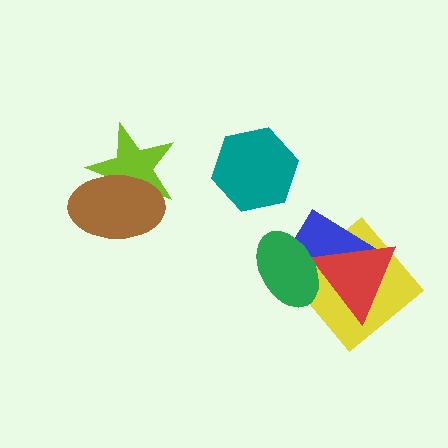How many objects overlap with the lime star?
1 object overlaps with the lime star.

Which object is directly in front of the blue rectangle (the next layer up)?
The red triangle is directly in front of the blue rectangle.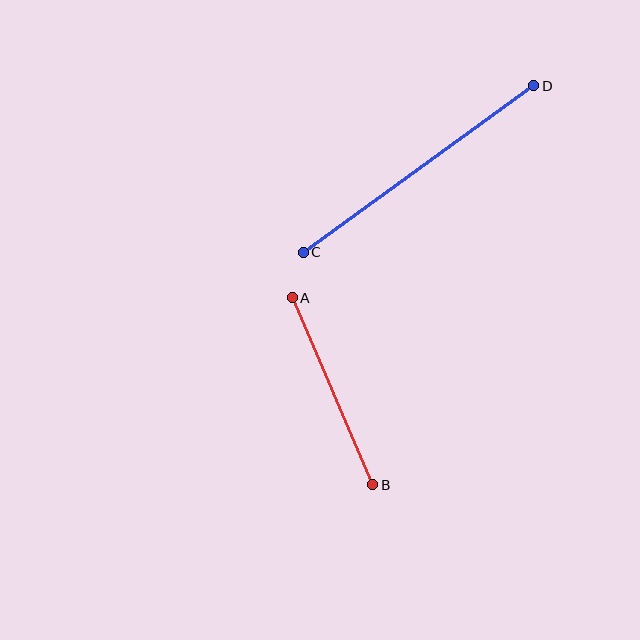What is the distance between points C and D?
The distance is approximately 284 pixels.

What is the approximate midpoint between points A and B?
The midpoint is at approximately (333, 391) pixels.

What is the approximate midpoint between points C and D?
The midpoint is at approximately (419, 169) pixels.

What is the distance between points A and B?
The distance is approximately 203 pixels.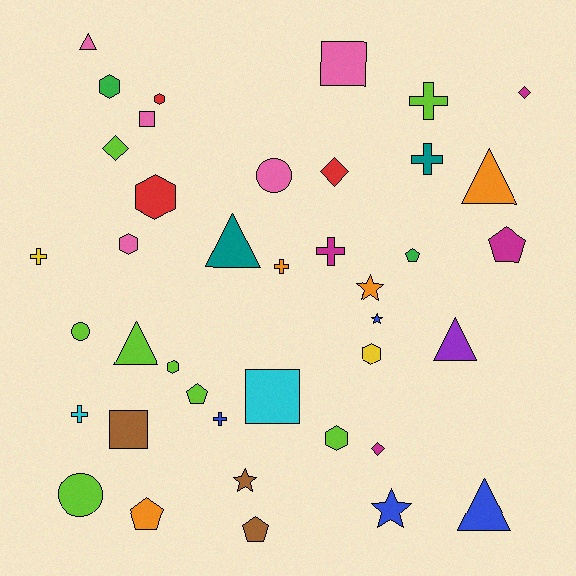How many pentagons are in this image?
There are 5 pentagons.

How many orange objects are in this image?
There are 4 orange objects.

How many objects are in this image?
There are 40 objects.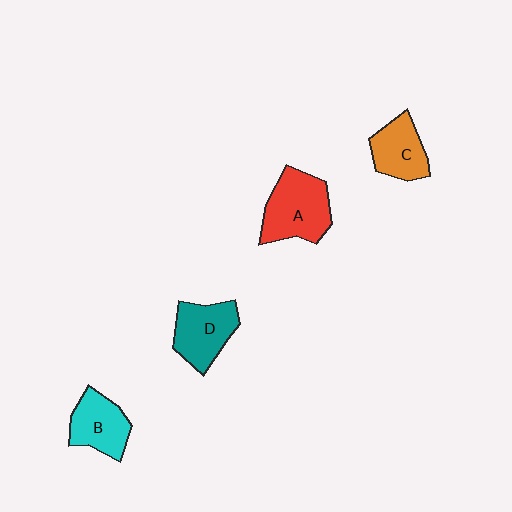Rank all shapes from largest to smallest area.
From largest to smallest: A (red), D (teal), B (cyan), C (orange).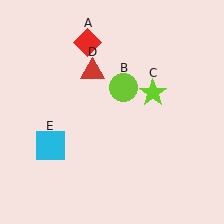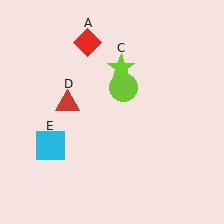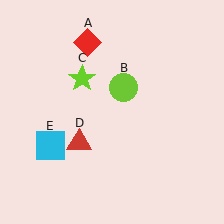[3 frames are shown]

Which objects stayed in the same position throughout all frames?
Red diamond (object A) and lime circle (object B) and cyan square (object E) remained stationary.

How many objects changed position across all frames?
2 objects changed position: lime star (object C), red triangle (object D).